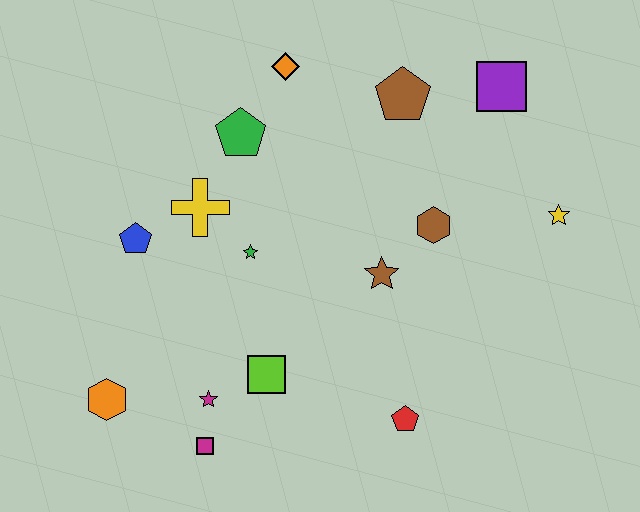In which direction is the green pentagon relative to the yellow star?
The green pentagon is to the left of the yellow star.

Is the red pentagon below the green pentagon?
Yes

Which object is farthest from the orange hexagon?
The purple square is farthest from the orange hexagon.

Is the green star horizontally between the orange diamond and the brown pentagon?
No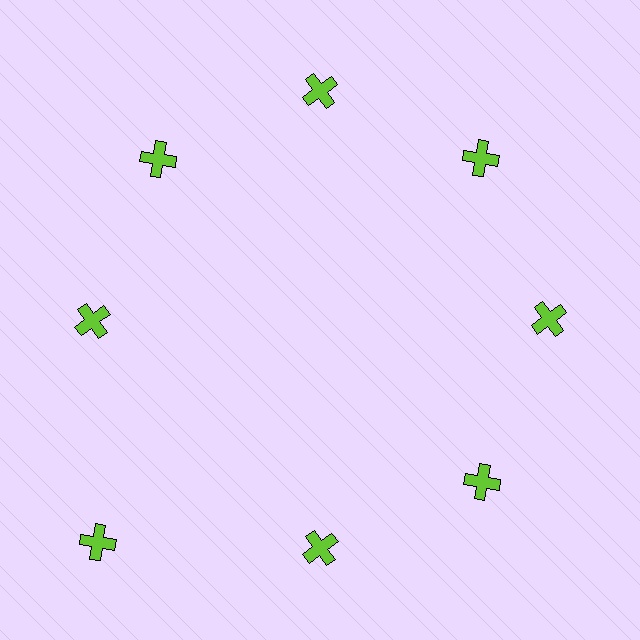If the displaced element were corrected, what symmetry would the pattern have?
It would have 8-fold rotational symmetry — the pattern would map onto itself every 45 degrees.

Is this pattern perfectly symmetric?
No. The 8 lime crosses are arranged in a ring, but one element near the 8 o'clock position is pushed outward from the center, breaking the 8-fold rotational symmetry.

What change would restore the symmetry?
The symmetry would be restored by moving it inward, back onto the ring so that all 8 crosses sit at equal angles and equal distance from the center.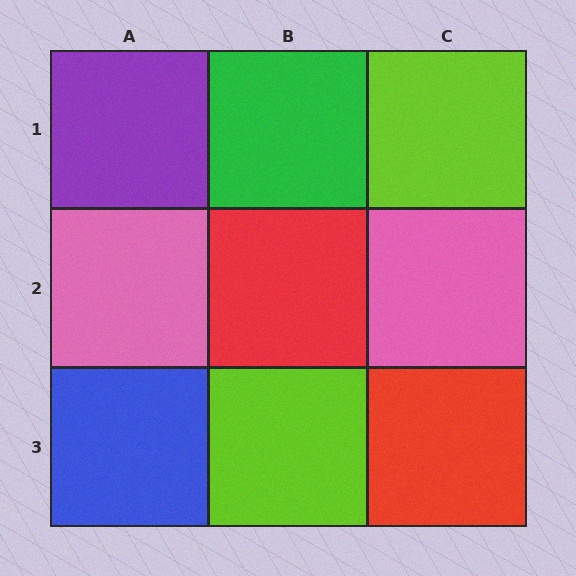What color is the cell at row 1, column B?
Green.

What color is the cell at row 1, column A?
Purple.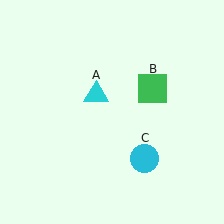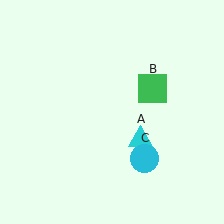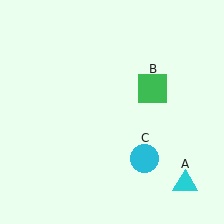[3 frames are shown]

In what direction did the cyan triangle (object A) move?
The cyan triangle (object A) moved down and to the right.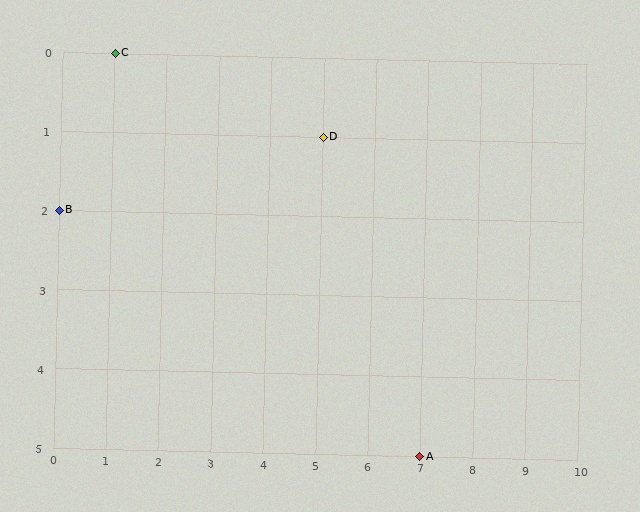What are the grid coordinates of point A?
Point A is at grid coordinates (7, 5).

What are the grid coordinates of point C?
Point C is at grid coordinates (1, 0).